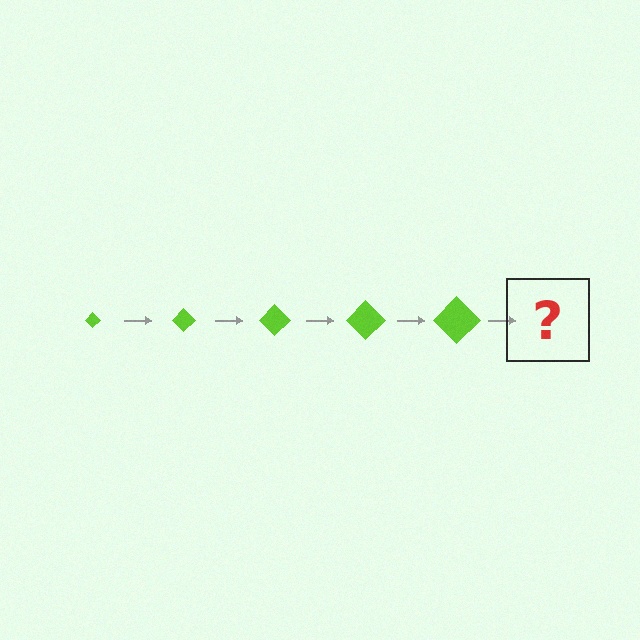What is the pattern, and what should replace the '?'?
The pattern is that the diamond gets progressively larger each step. The '?' should be a lime diamond, larger than the previous one.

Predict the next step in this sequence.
The next step is a lime diamond, larger than the previous one.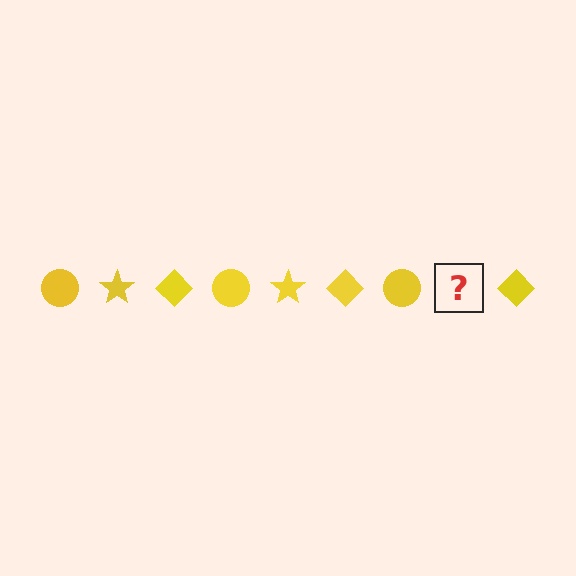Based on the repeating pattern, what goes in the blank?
The blank should be a yellow star.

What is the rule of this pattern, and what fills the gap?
The rule is that the pattern cycles through circle, star, diamond shapes in yellow. The gap should be filled with a yellow star.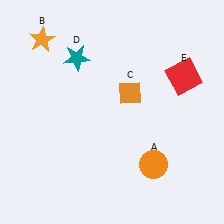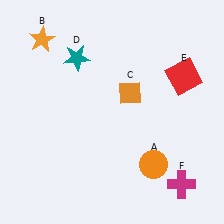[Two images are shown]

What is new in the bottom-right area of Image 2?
A magenta cross (F) was added in the bottom-right area of Image 2.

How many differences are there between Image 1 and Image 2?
There is 1 difference between the two images.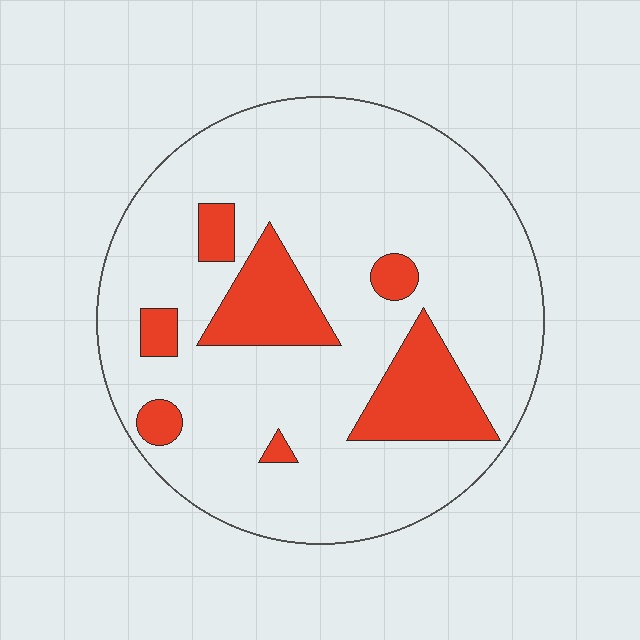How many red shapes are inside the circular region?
7.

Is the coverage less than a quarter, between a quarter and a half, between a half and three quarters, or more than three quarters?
Less than a quarter.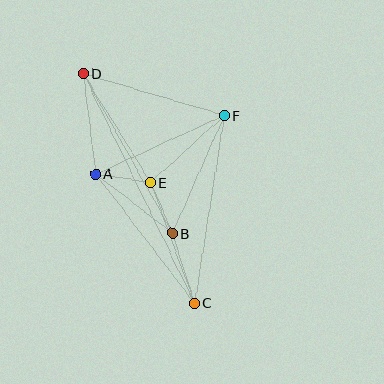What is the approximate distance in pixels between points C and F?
The distance between C and F is approximately 190 pixels.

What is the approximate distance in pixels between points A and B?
The distance between A and B is approximately 97 pixels.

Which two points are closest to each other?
Points B and E are closest to each other.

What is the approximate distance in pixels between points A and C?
The distance between A and C is approximately 163 pixels.